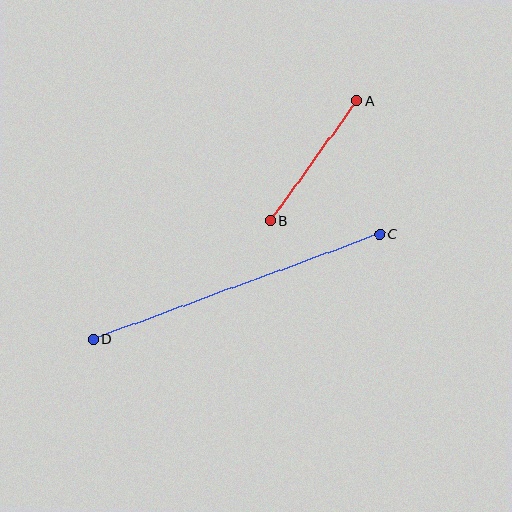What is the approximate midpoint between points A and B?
The midpoint is at approximately (313, 161) pixels.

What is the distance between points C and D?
The distance is approximately 305 pixels.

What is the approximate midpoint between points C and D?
The midpoint is at approximately (237, 286) pixels.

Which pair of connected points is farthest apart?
Points C and D are farthest apart.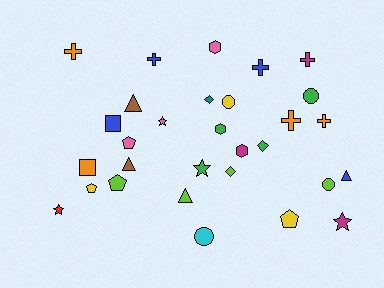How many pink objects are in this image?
There are 3 pink objects.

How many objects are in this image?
There are 30 objects.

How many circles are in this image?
There are 4 circles.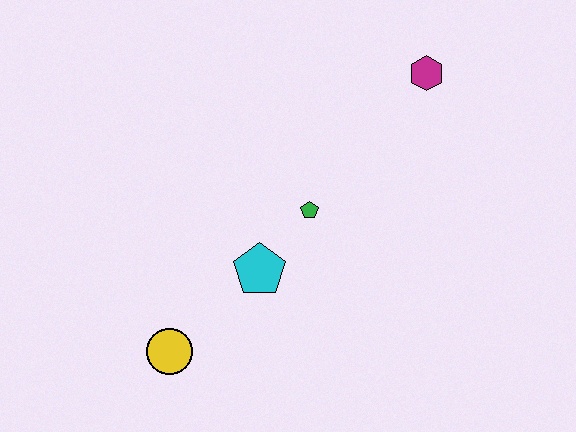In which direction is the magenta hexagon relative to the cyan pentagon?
The magenta hexagon is above the cyan pentagon.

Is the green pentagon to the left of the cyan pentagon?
No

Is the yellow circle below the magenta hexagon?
Yes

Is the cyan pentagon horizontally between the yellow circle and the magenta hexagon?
Yes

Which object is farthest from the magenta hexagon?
The yellow circle is farthest from the magenta hexagon.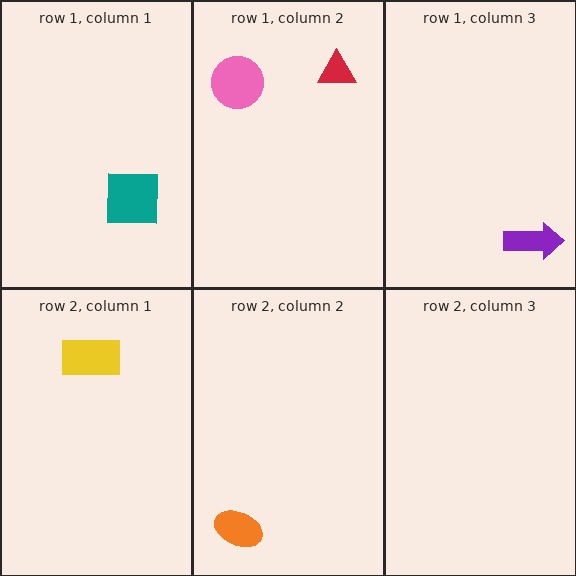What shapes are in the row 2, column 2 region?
The orange ellipse.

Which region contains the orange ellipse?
The row 2, column 2 region.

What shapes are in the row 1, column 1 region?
The teal square.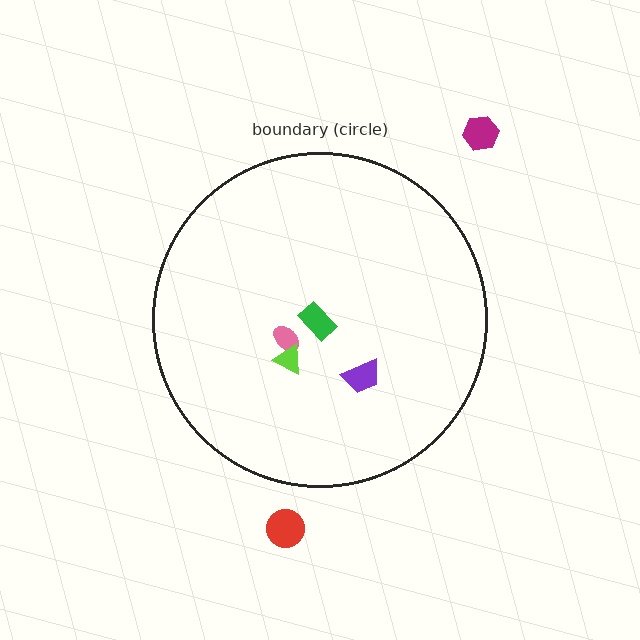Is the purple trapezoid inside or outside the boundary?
Inside.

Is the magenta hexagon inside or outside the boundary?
Outside.